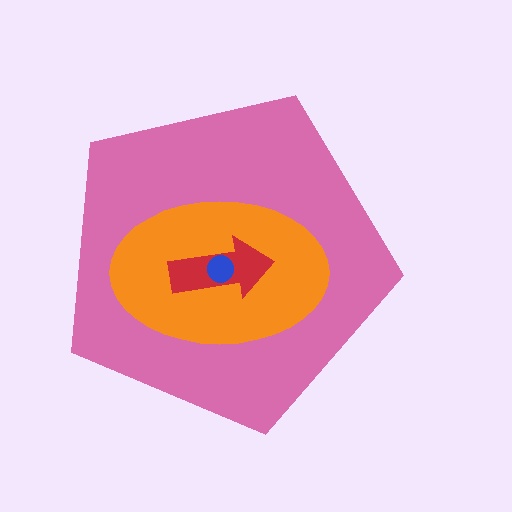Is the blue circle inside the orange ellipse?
Yes.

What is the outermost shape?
The pink pentagon.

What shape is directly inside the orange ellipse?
The red arrow.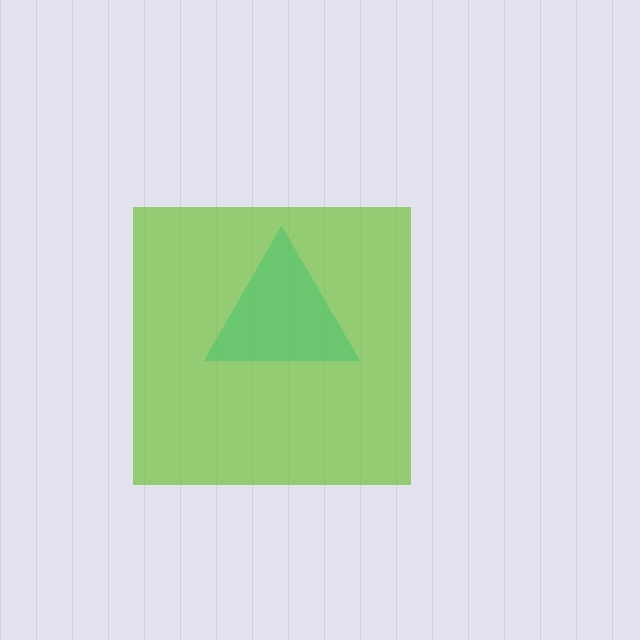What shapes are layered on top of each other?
The layered shapes are: a cyan triangle, a lime square.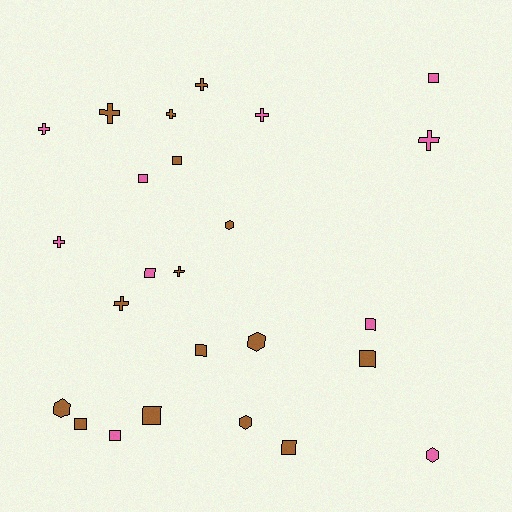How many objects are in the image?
There are 25 objects.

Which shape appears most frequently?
Square, with 11 objects.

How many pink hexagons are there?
There is 1 pink hexagon.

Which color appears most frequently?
Brown, with 15 objects.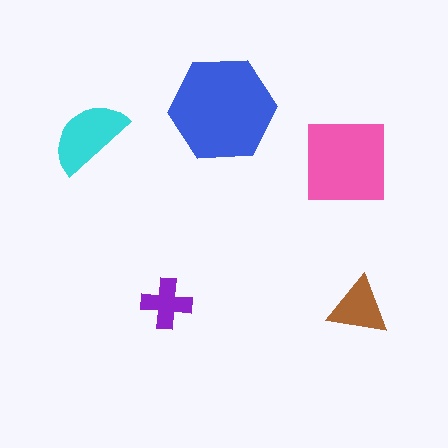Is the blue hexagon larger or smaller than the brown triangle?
Larger.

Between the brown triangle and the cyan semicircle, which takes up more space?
The cyan semicircle.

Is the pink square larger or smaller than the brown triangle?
Larger.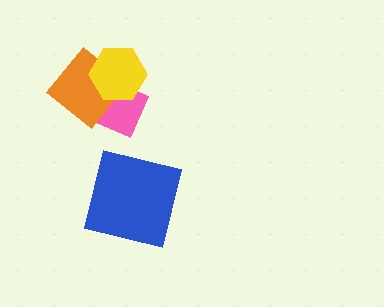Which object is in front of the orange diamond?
The yellow hexagon is in front of the orange diamond.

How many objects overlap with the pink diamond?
2 objects overlap with the pink diamond.